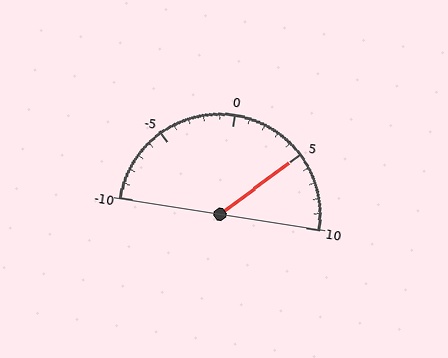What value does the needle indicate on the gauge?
The needle indicates approximately 5.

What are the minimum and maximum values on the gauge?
The gauge ranges from -10 to 10.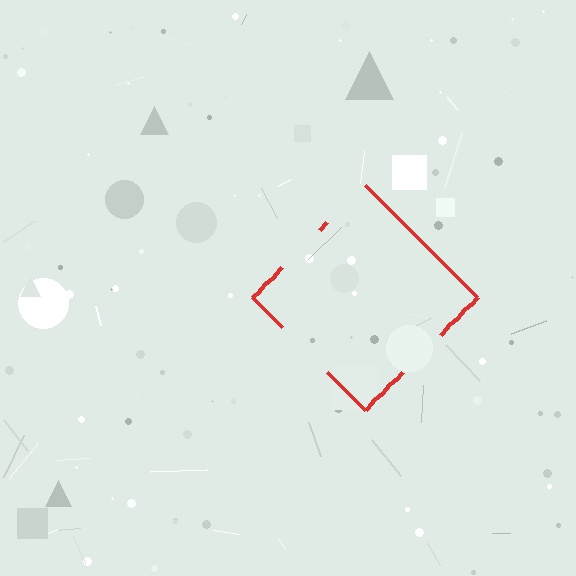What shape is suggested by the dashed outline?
The dashed outline suggests a diamond.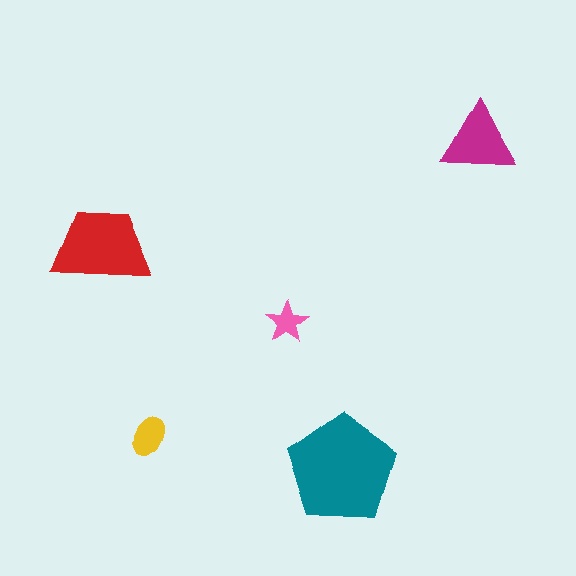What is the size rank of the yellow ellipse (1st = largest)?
4th.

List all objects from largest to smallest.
The teal pentagon, the red trapezoid, the magenta triangle, the yellow ellipse, the pink star.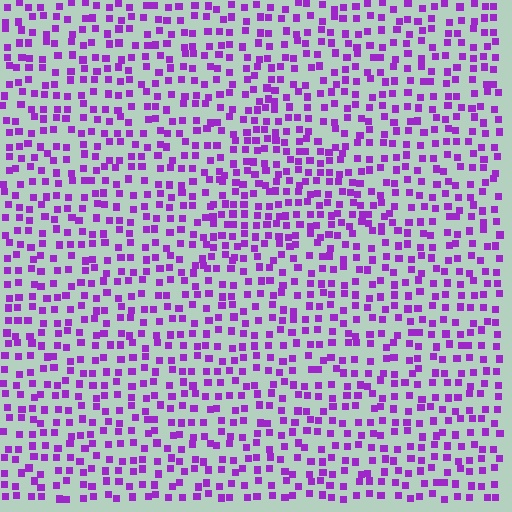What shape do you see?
I see a triangle.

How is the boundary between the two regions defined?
The boundary is defined by a change in element density (approximately 1.4x ratio). All elements are the same color, size, and shape.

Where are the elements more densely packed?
The elements are more densely packed inside the triangle boundary.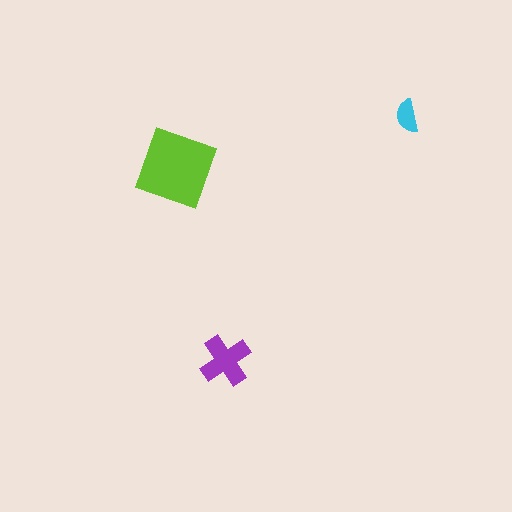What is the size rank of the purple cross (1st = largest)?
2nd.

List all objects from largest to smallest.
The lime diamond, the purple cross, the cyan semicircle.